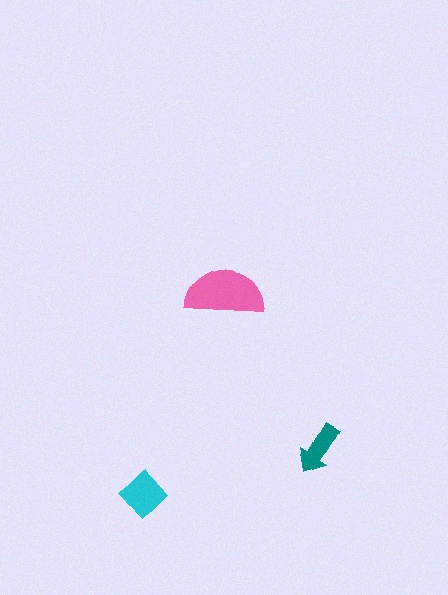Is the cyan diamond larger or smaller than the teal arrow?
Larger.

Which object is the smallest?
The teal arrow.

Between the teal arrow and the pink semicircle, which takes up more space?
The pink semicircle.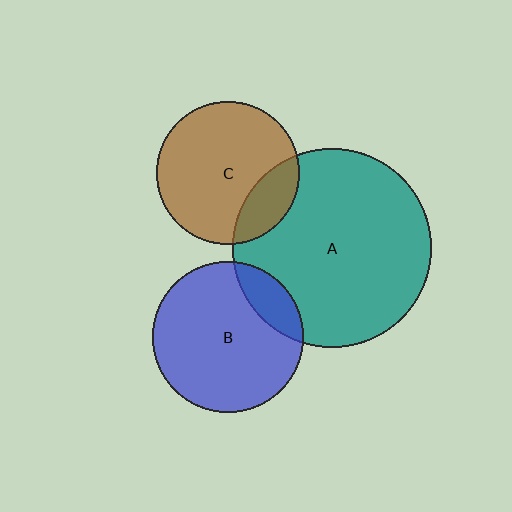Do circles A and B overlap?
Yes.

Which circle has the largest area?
Circle A (teal).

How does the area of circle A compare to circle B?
Approximately 1.7 times.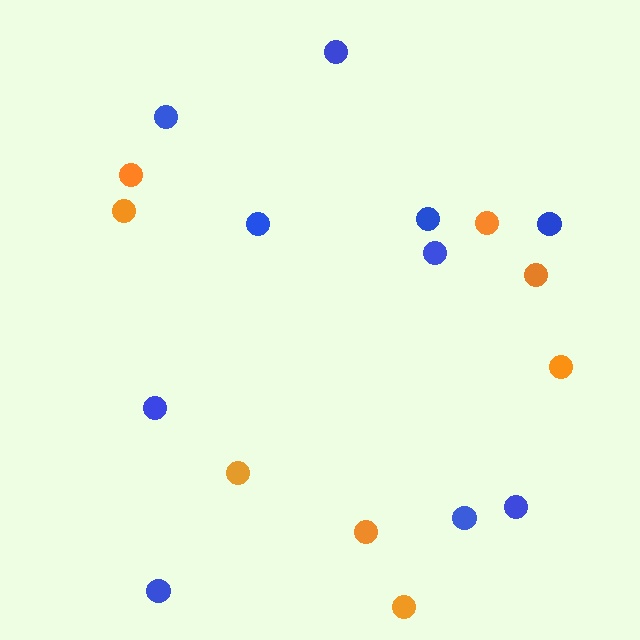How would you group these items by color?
There are 2 groups: one group of orange circles (8) and one group of blue circles (10).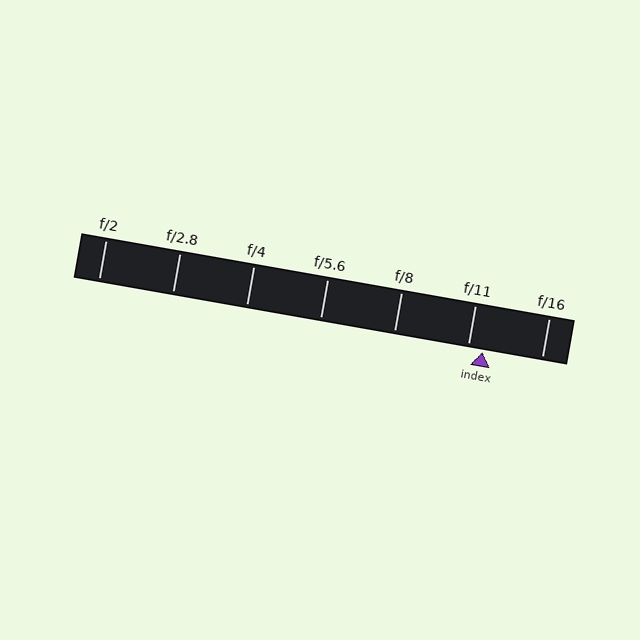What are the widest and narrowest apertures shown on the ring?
The widest aperture shown is f/2 and the narrowest is f/16.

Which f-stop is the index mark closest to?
The index mark is closest to f/11.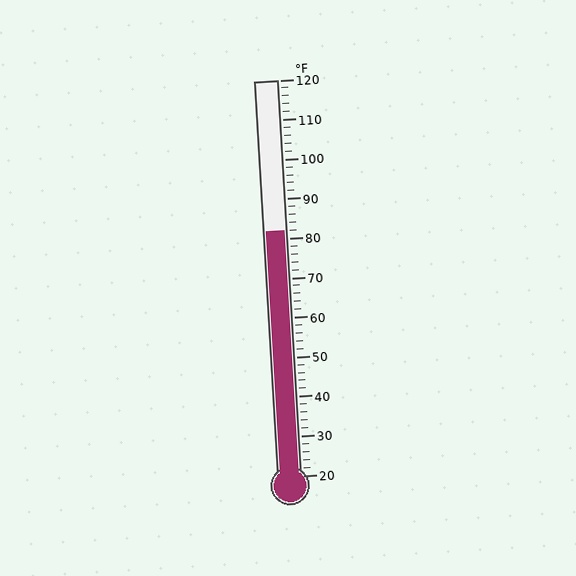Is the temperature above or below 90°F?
The temperature is below 90°F.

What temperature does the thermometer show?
The thermometer shows approximately 82°F.